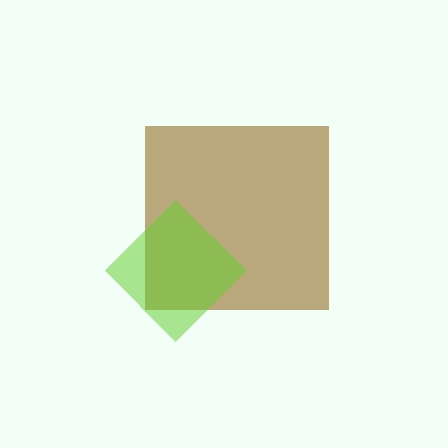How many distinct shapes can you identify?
There are 2 distinct shapes: a brown square, a lime diamond.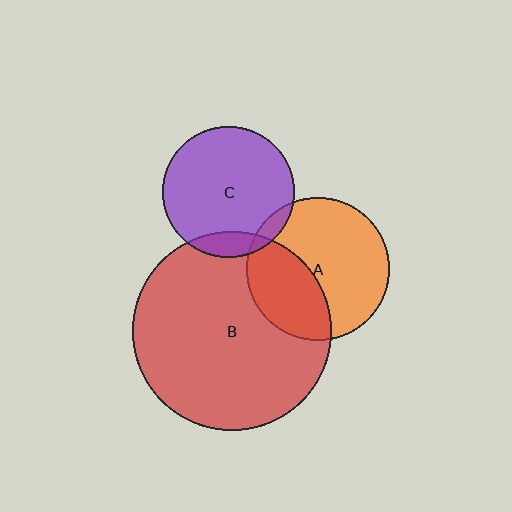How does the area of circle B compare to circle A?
Approximately 1.9 times.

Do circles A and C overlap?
Yes.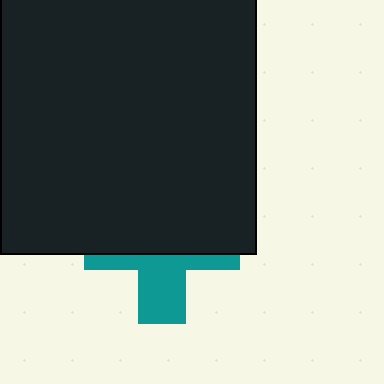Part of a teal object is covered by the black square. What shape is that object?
It is a cross.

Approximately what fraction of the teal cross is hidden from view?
Roughly 62% of the teal cross is hidden behind the black square.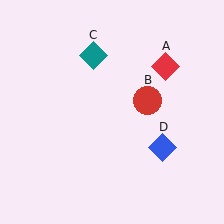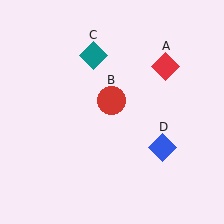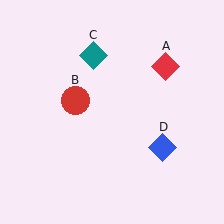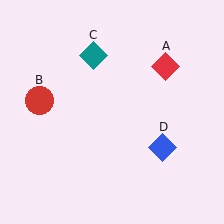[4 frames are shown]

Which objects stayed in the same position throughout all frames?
Red diamond (object A) and teal diamond (object C) and blue diamond (object D) remained stationary.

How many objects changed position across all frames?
1 object changed position: red circle (object B).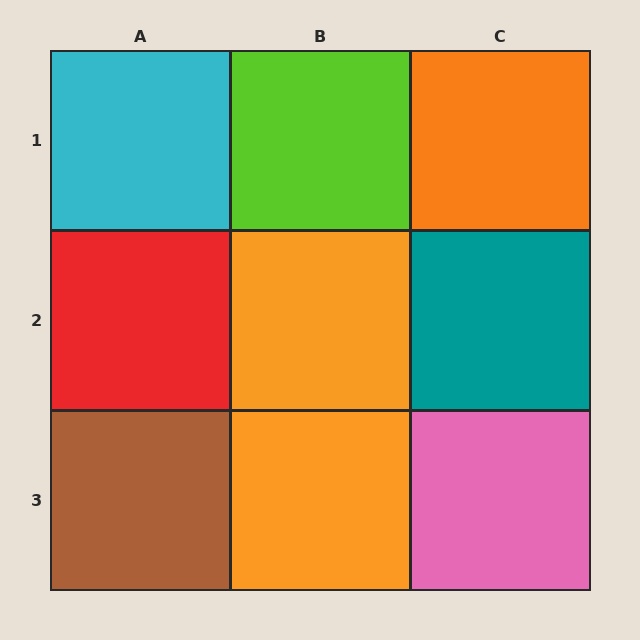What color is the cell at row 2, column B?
Orange.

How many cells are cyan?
1 cell is cyan.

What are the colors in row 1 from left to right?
Cyan, lime, orange.